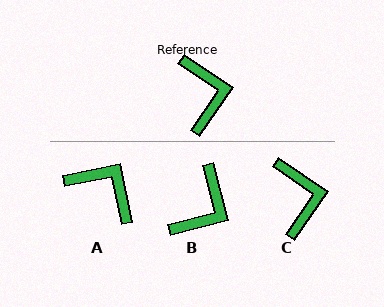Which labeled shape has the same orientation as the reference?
C.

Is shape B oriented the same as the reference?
No, it is off by about 41 degrees.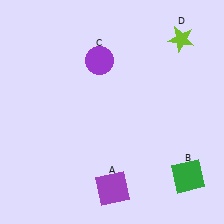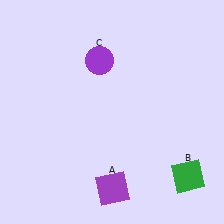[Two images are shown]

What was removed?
The lime star (D) was removed in Image 2.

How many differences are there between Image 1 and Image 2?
There is 1 difference between the two images.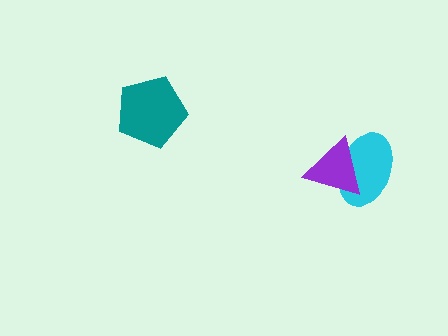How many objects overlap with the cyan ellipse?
1 object overlaps with the cyan ellipse.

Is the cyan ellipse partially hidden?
Yes, it is partially covered by another shape.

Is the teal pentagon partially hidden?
No, no other shape covers it.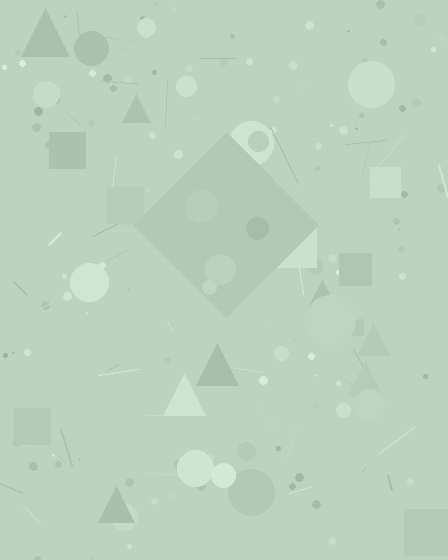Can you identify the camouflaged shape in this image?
The camouflaged shape is a diamond.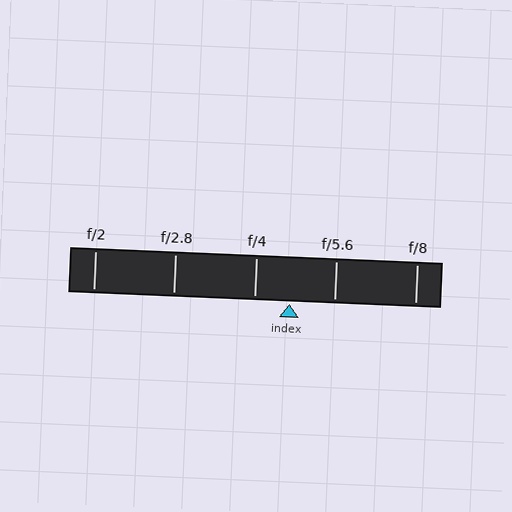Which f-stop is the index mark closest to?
The index mark is closest to f/4.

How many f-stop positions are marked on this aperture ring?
There are 5 f-stop positions marked.